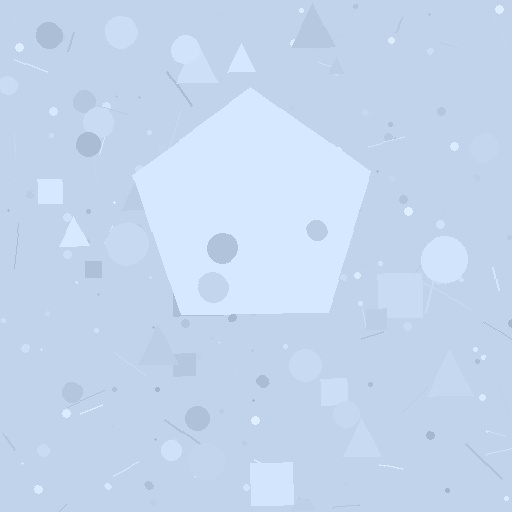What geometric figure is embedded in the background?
A pentagon is embedded in the background.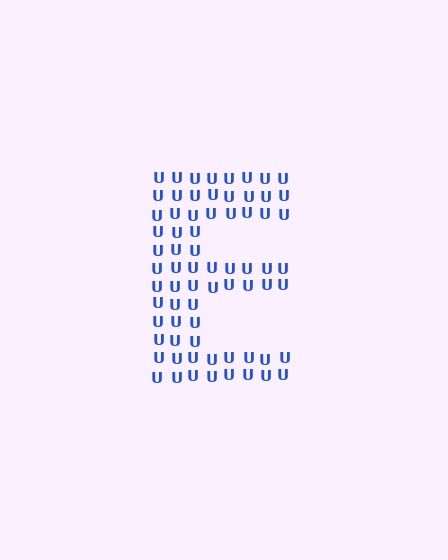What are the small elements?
The small elements are letter U's.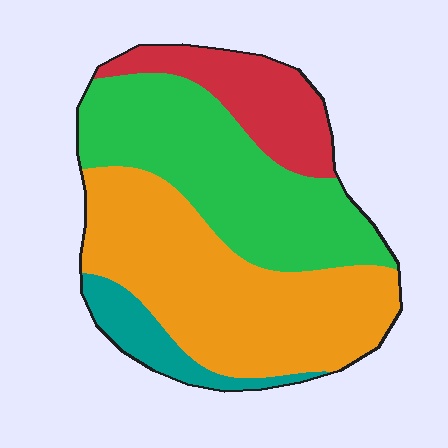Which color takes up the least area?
Teal, at roughly 10%.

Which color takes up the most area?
Orange, at roughly 40%.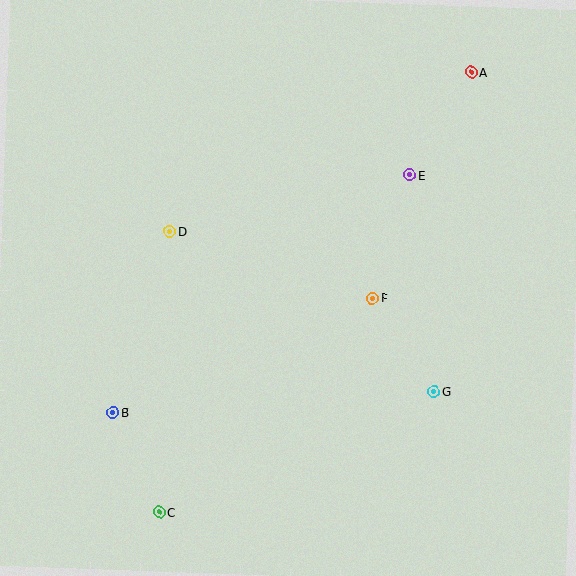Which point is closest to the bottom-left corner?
Point C is closest to the bottom-left corner.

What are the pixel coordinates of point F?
Point F is at (372, 298).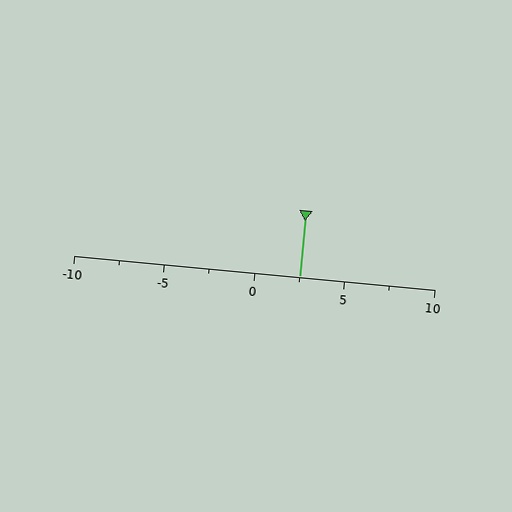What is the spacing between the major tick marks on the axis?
The major ticks are spaced 5 apart.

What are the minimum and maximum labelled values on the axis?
The axis runs from -10 to 10.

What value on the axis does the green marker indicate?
The marker indicates approximately 2.5.